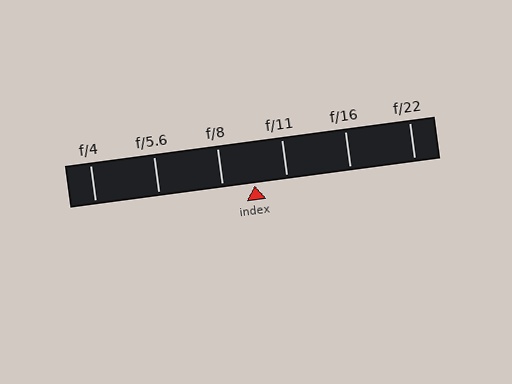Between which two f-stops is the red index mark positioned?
The index mark is between f/8 and f/11.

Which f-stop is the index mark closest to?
The index mark is closest to f/8.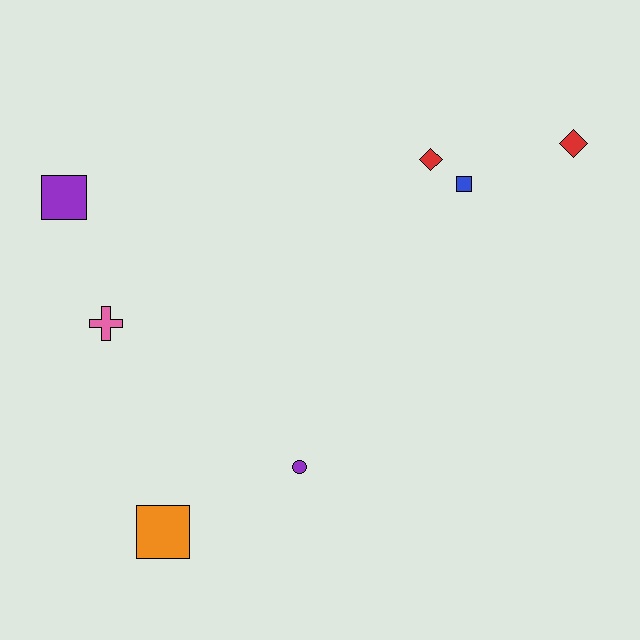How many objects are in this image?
There are 7 objects.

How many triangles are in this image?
There are no triangles.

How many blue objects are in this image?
There is 1 blue object.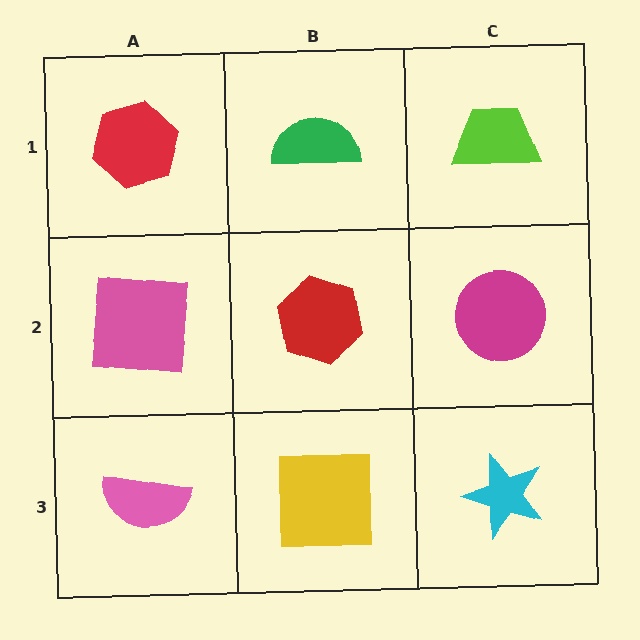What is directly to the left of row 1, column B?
A red hexagon.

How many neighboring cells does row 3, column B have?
3.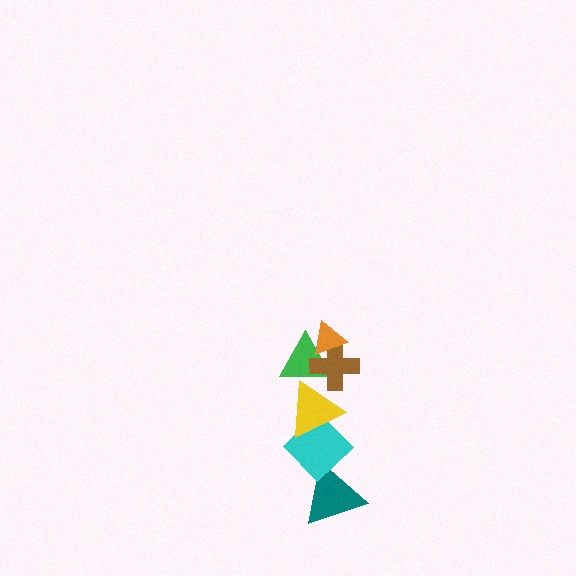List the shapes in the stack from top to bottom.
From top to bottom: the orange triangle, the brown cross, the green triangle, the yellow triangle, the cyan diamond, the teal triangle.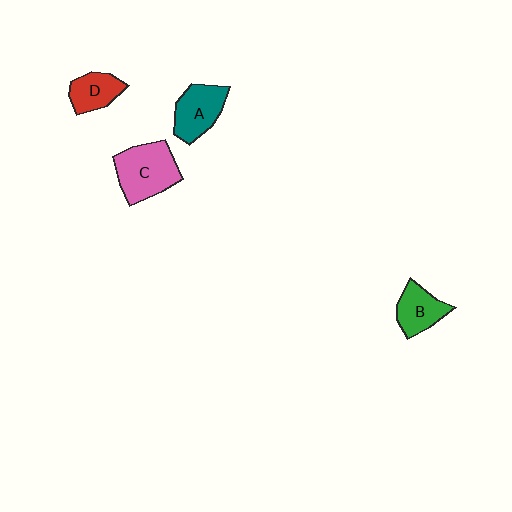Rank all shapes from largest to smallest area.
From largest to smallest: C (pink), A (teal), B (green), D (red).